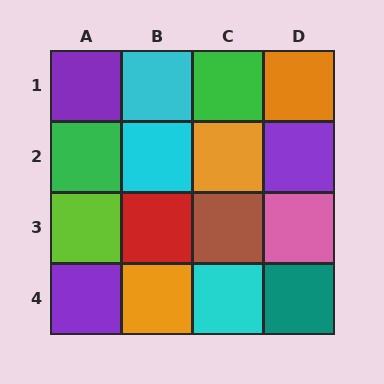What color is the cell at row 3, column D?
Pink.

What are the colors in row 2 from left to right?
Green, cyan, orange, purple.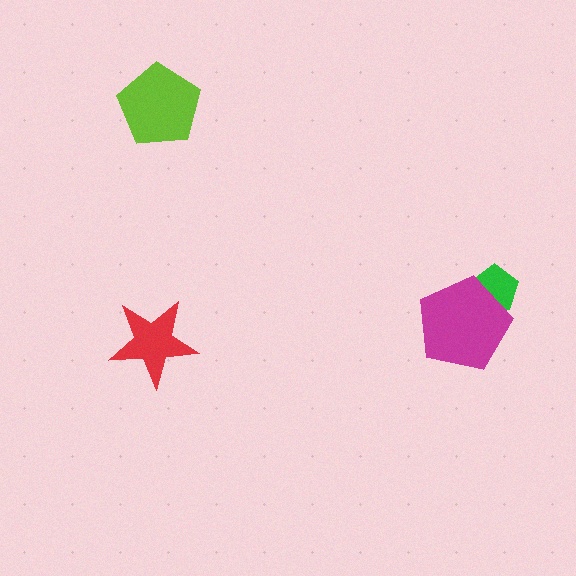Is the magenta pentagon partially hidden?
No, no other shape covers it.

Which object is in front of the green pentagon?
The magenta pentagon is in front of the green pentagon.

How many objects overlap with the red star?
0 objects overlap with the red star.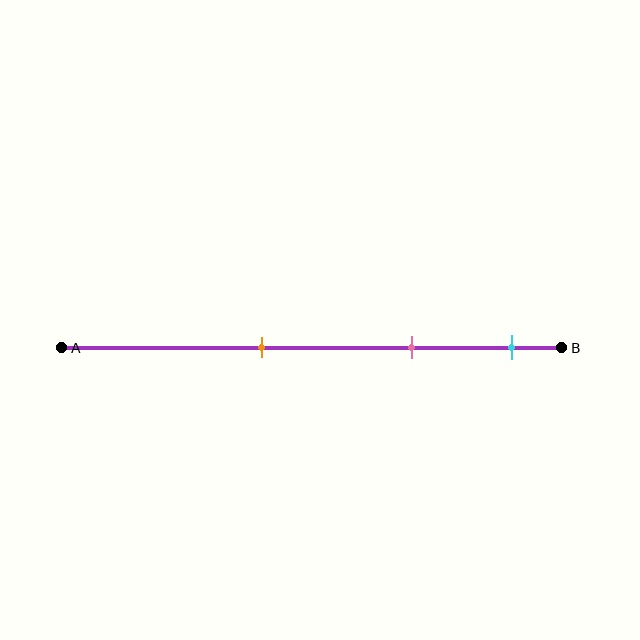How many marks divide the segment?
There are 3 marks dividing the segment.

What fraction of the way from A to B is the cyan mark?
The cyan mark is approximately 90% (0.9) of the way from A to B.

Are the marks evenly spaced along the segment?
Yes, the marks are approximately evenly spaced.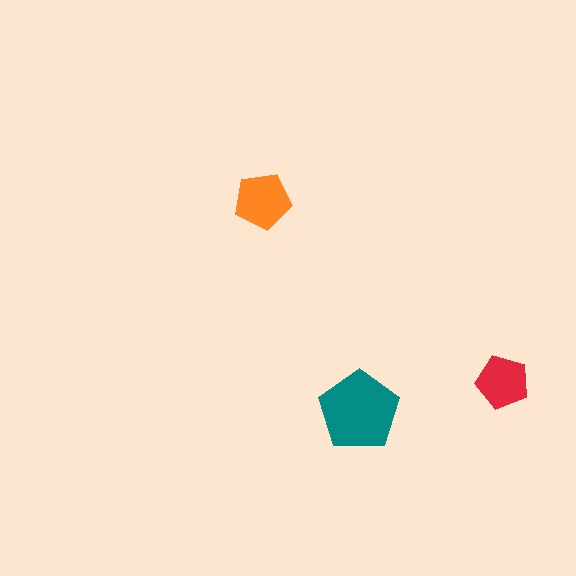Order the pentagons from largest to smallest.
the teal one, the orange one, the red one.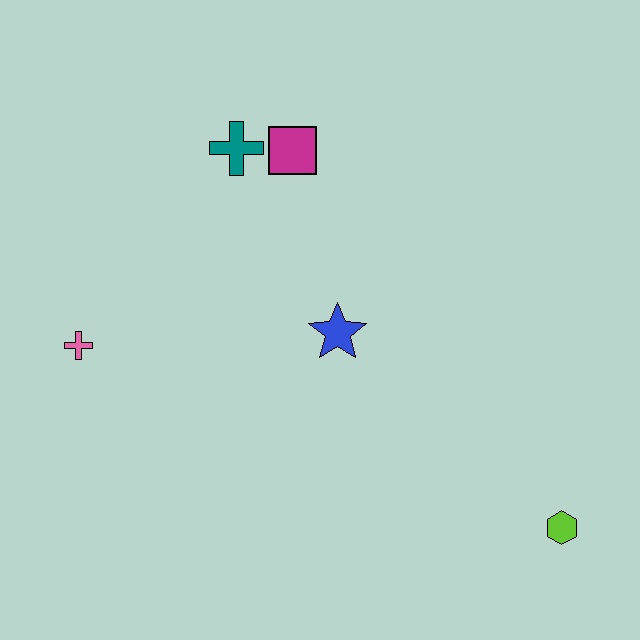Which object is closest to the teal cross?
The magenta square is closest to the teal cross.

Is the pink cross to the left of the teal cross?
Yes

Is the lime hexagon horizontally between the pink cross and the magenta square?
No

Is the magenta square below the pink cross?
No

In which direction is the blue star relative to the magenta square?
The blue star is below the magenta square.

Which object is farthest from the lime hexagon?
The pink cross is farthest from the lime hexagon.